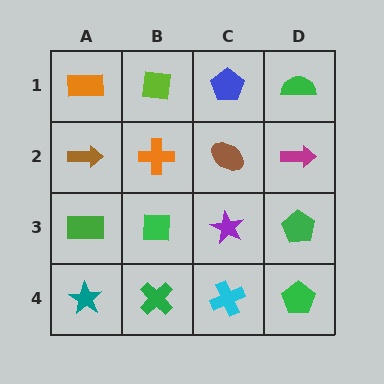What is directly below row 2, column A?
A green rectangle.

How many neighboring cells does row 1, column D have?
2.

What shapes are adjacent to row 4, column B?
A green square (row 3, column B), a teal star (row 4, column A), a cyan cross (row 4, column C).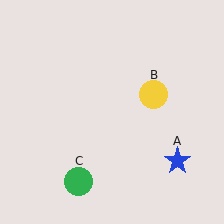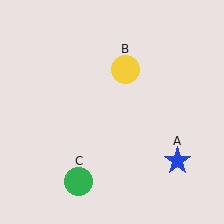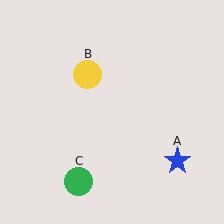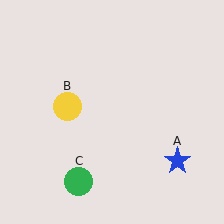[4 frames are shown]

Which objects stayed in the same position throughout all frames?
Blue star (object A) and green circle (object C) remained stationary.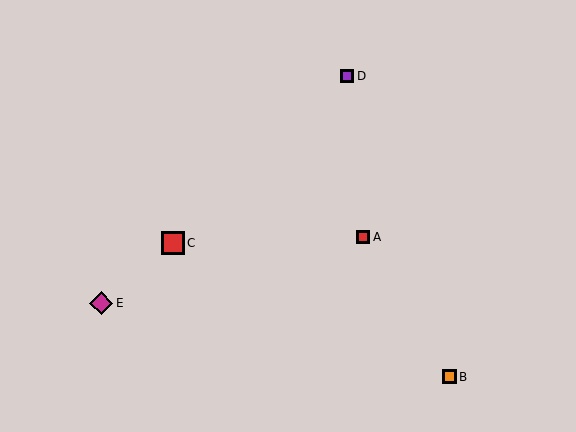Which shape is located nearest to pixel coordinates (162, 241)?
The red square (labeled C) at (173, 243) is nearest to that location.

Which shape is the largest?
The magenta diamond (labeled E) is the largest.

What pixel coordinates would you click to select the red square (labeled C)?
Click at (173, 243) to select the red square C.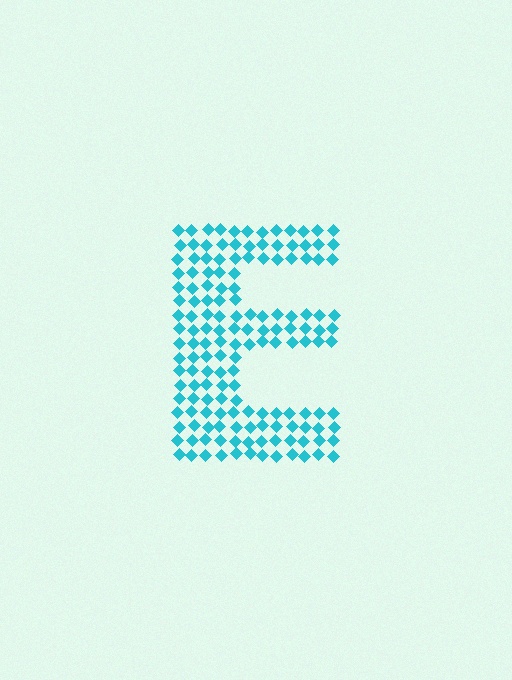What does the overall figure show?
The overall figure shows the letter E.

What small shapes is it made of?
It is made of small diamonds.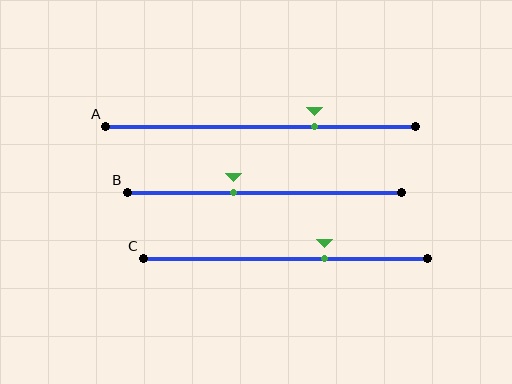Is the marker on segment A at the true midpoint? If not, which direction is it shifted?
No, the marker on segment A is shifted to the right by about 18% of the segment length.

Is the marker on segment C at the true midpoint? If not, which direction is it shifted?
No, the marker on segment C is shifted to the right by about 14% of the segment length.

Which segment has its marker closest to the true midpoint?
Segment B has its marker closest to the true midpoint.